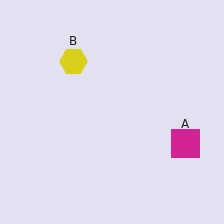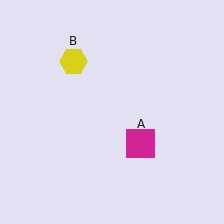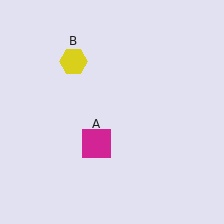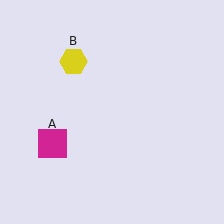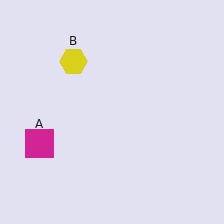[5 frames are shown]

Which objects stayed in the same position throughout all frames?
Yellow hexagon (object B) remained stationary.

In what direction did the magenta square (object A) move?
The magenta square (object A) moved left.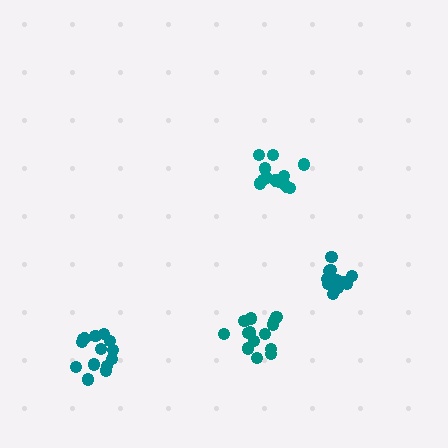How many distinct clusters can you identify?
There are 4 distinct clusters.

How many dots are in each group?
Group 1: 12 dots, Group 2: 15 dots, Group 3: 14 dots, Group 4: 14 dots (55 total).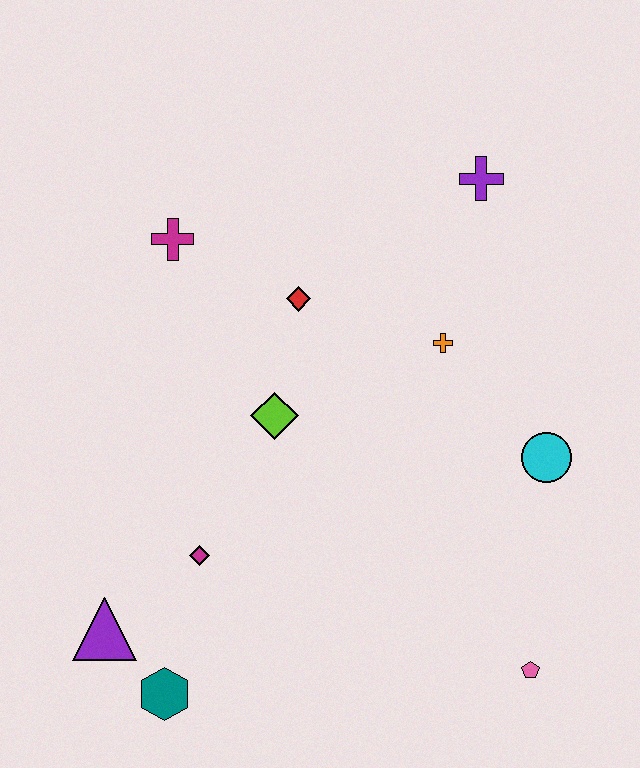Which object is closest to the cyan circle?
The orange cross is closest to the cyan circle.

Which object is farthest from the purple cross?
The teal hexagon is farthest from the purple cross.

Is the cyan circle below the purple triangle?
No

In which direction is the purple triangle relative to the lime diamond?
The purple triangle is below the lime diamond.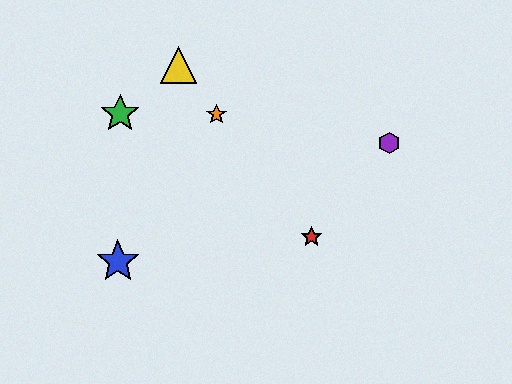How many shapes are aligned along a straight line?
3 shapes (the red star, the yellow triangle, the orange star) are aligned along a straight line.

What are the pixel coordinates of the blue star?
The blue star is at (118, 261).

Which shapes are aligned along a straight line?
The red star, the yellow triangle, the orange star are aligned along a straight line.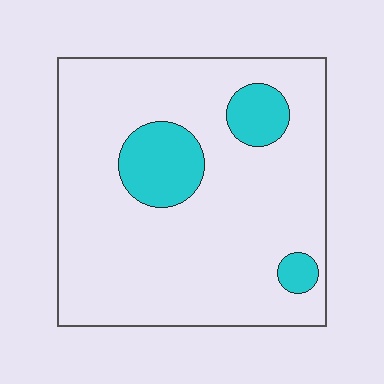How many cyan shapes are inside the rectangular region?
3.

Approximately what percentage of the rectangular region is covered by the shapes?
Approximately 15%.